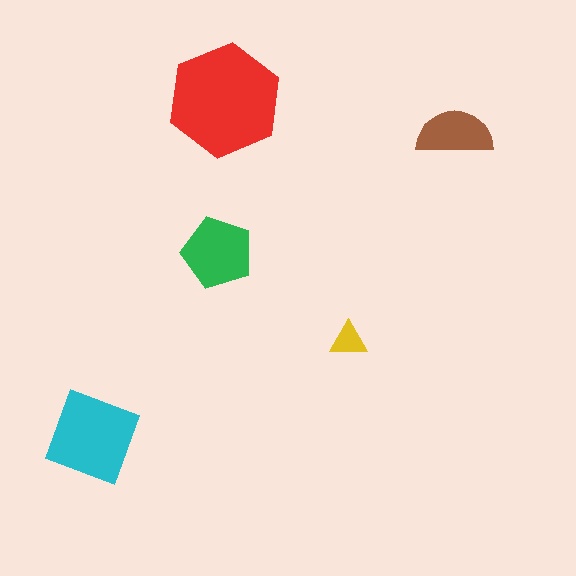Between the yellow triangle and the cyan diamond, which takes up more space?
The cyan diamond.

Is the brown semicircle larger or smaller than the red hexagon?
Smaller.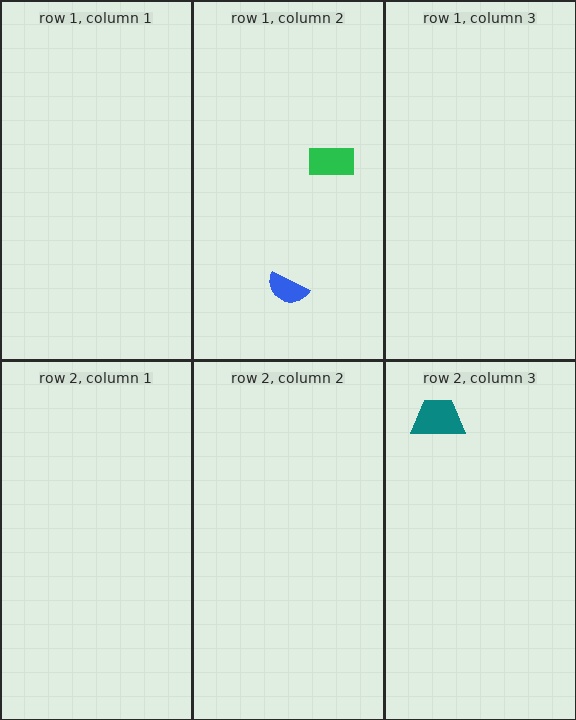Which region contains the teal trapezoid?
The row 2, column 3 region.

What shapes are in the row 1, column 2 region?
The green rectangle, the blue semicircle.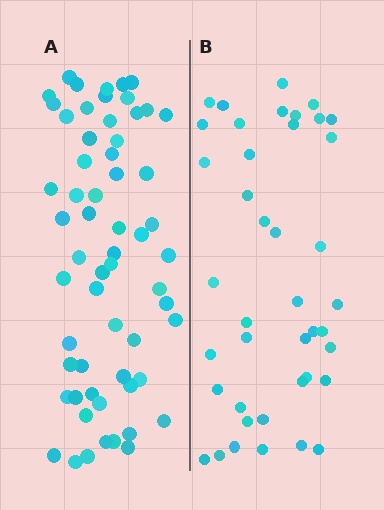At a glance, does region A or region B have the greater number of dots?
Region A (the left region) has more dots.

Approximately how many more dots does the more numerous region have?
Region A has approximately 20 more dots than region B.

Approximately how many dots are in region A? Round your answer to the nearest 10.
About 60 dots.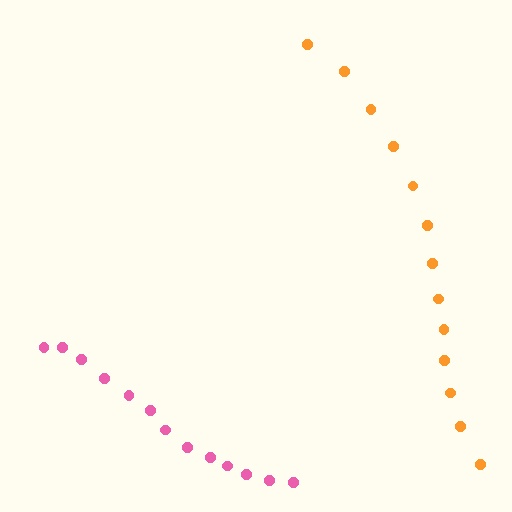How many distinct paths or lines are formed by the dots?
There are 2 distinct paths.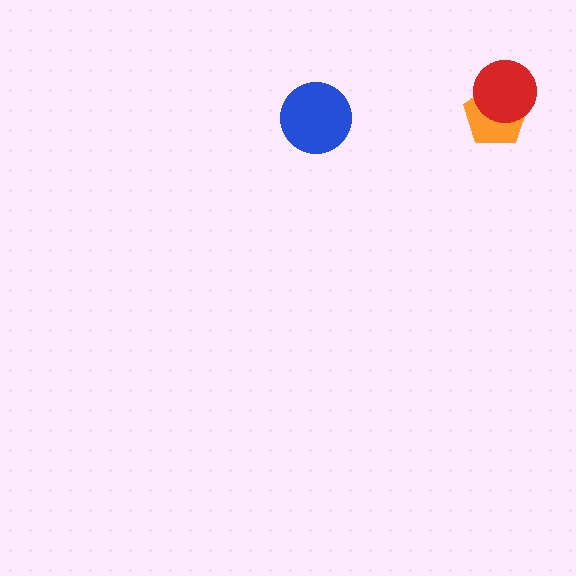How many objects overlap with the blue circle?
0 objects overlap with the blue circle.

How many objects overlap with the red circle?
1 object overlaps with the red circle.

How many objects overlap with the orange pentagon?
1 object overlaps with the orange pentagon.